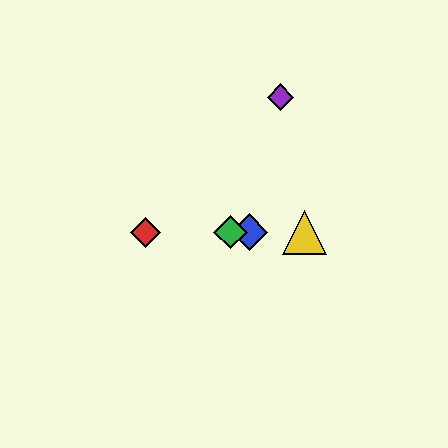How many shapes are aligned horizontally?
4 shapes (the red diamond, the blue diamond, the green diamond, the yellow triangle) are aligned horizontally.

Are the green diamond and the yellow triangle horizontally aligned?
Yes, both are at y≈232.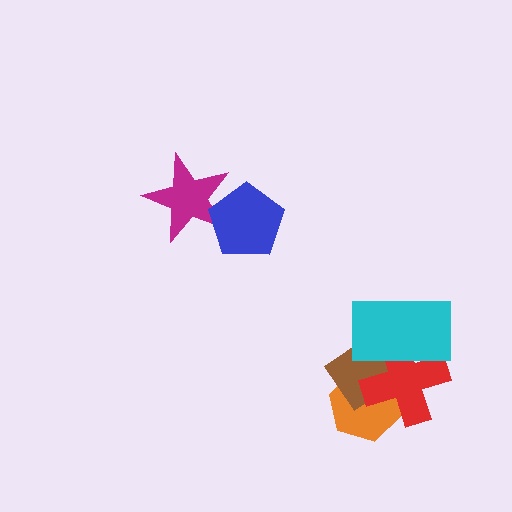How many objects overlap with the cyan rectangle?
2 objects overlap with the cyan rectangle.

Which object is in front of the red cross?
The cyan rectangle is in front of the red cross.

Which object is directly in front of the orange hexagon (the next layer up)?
The brown diamond is directly in front of the orange hexagon.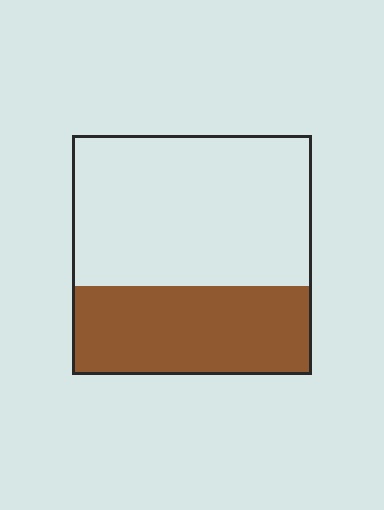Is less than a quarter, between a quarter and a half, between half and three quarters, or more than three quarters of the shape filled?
Between a quarter and a half.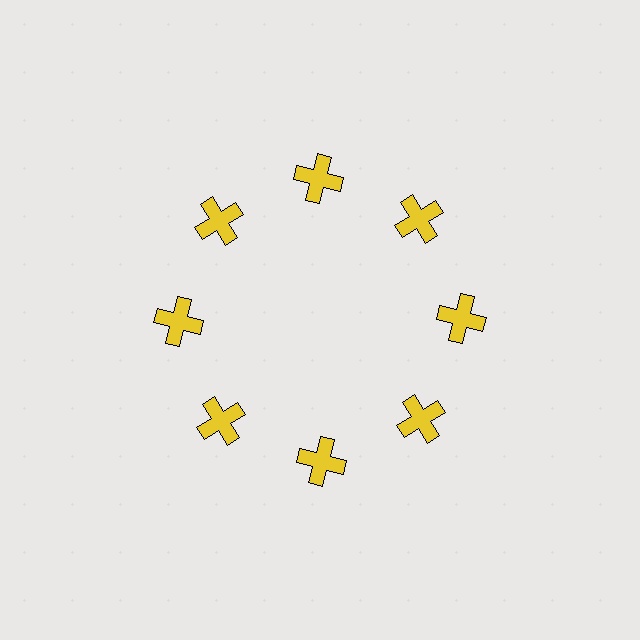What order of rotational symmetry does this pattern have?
This pattern has 8-fold rotational symmetry.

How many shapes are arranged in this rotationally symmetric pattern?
There are 8 shapes, arranged in 8 groups of 1.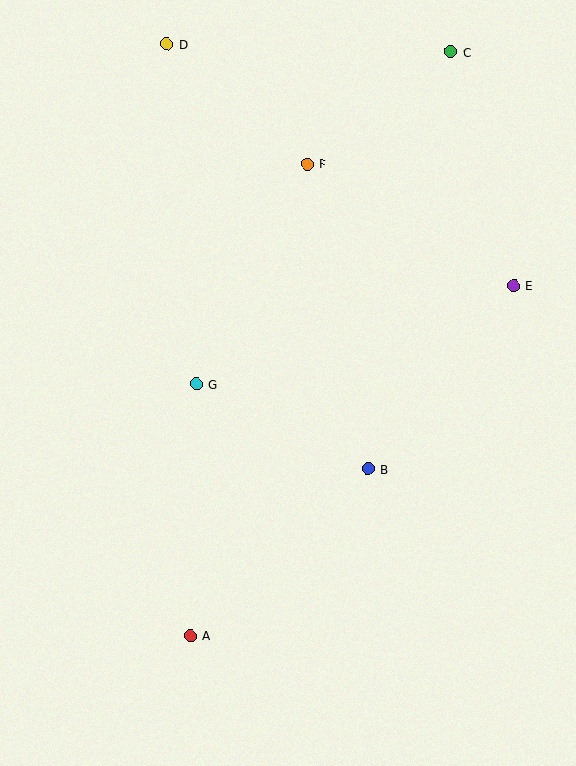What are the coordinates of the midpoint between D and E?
The midpoint between D and E is at (340, 165).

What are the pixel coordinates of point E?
Point E is at (513, 286).